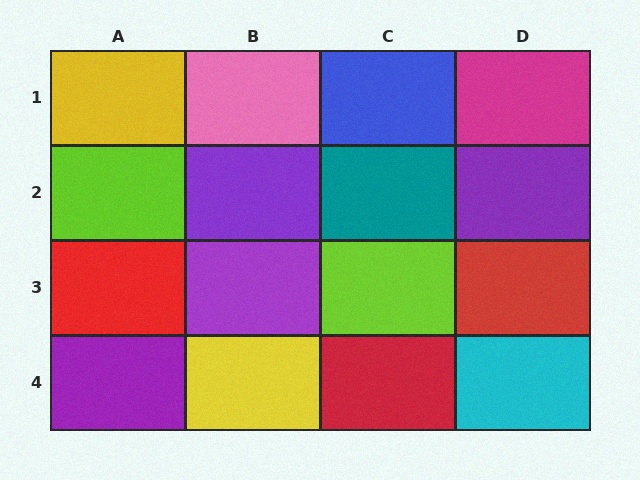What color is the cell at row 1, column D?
Magenta.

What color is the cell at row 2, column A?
Lime.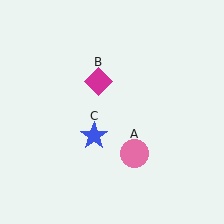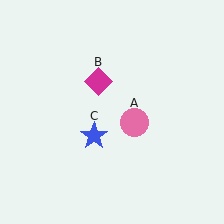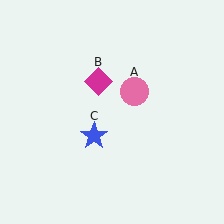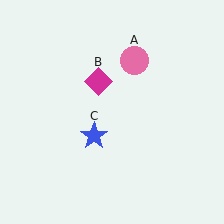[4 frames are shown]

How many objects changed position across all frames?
1 object changed position: pink circle (object A).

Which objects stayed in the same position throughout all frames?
Magenta diamond (object B) and blue star (object C) remained stationary.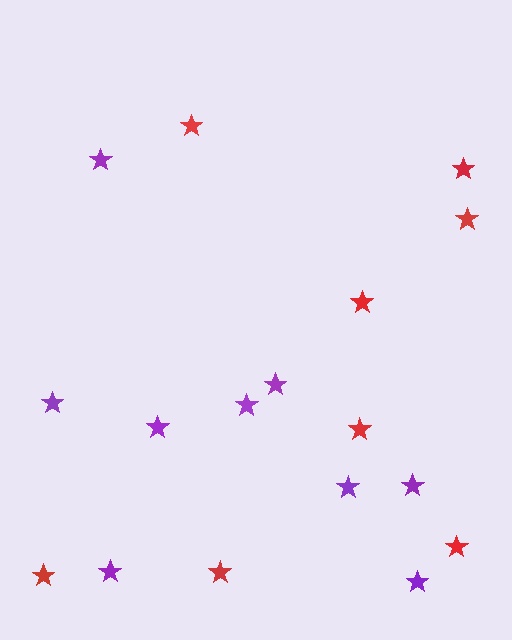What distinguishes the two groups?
There are 2 groups: one group of purple stars (9) and one group of red stars (8).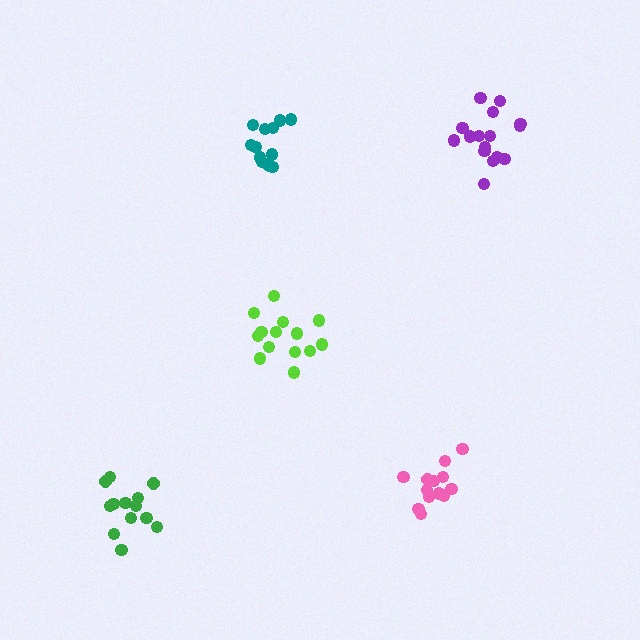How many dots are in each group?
Group 1: 14 dots, Group 2: 16 dots, Group 3: 13 dots, Group 4: 13 dots, Group 5: 13 dots (69 total).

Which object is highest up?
The purple cluster is topmost.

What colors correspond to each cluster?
The clusters are colored: lime, purple, teal, pink, green.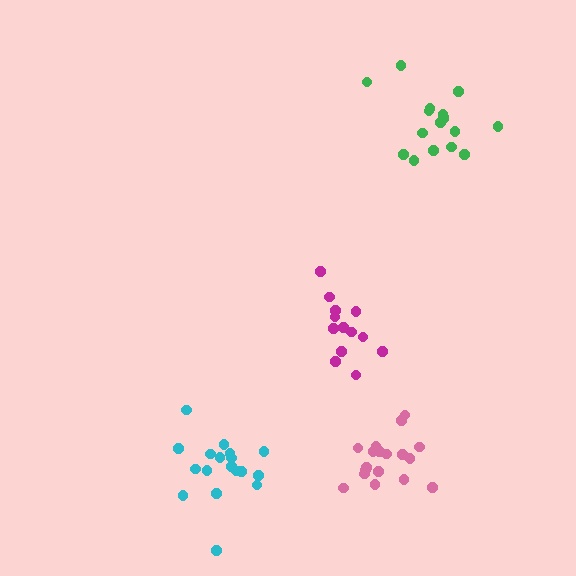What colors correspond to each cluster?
The clusters are colored: pink, cyan, green, magenta.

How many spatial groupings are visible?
There are 4 spatial groupings.